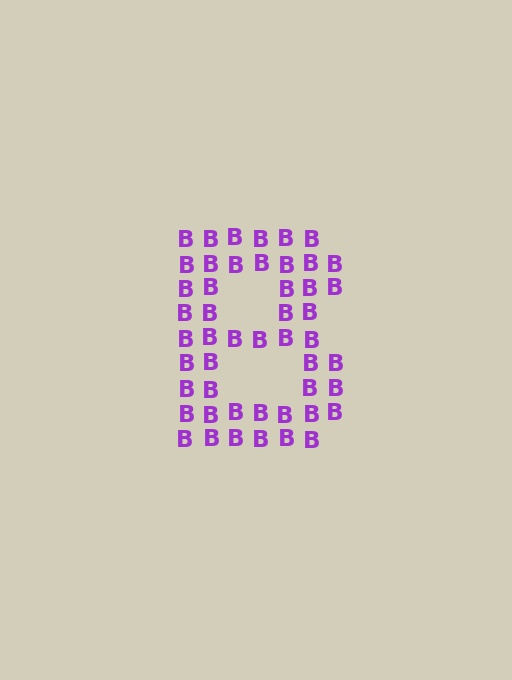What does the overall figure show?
The overall figure shows the letter B.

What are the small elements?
The small elements are letter B's.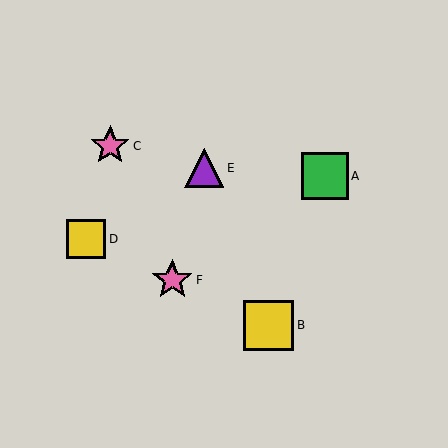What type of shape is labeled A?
Shape A is a green square.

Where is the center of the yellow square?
The center of the yellow square is at (269, 325).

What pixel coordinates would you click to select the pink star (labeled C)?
Click at (110, 146) to select the pink star C.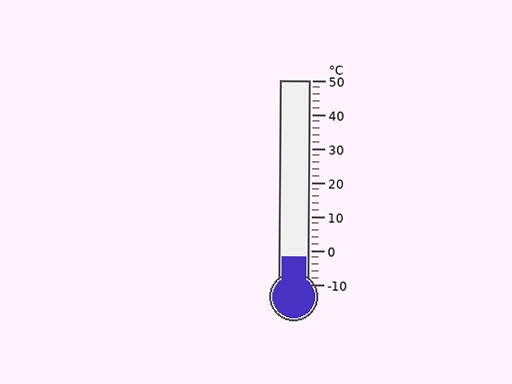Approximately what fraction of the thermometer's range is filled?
The thermometer is filled to approximately 15% of its range.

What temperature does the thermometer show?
The thermometer shows approximately -2°C.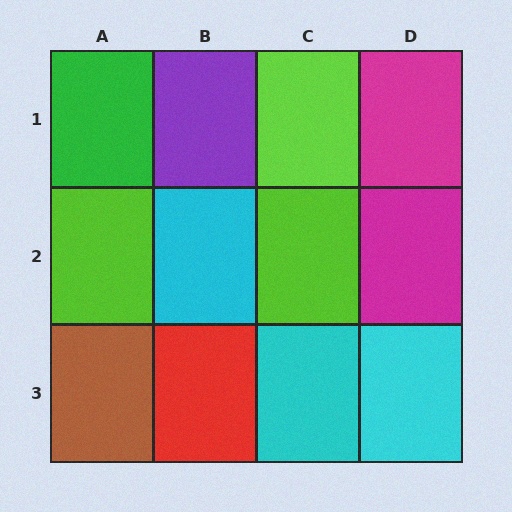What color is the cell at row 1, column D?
Magenta.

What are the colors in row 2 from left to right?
Lime, cyan, lime, magenta.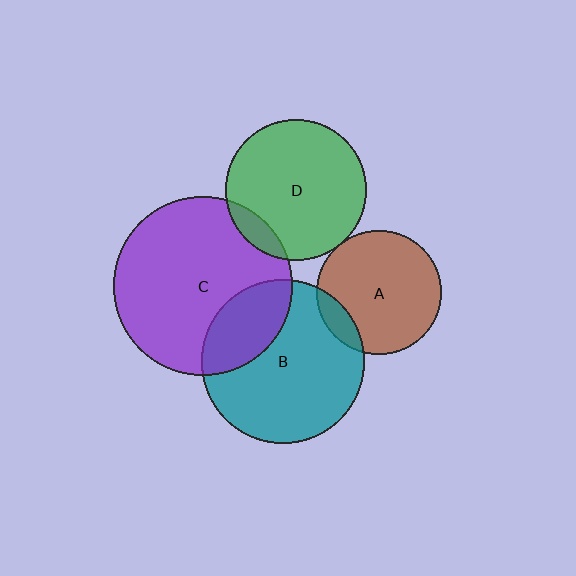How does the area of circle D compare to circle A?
Approximately 1.3 times.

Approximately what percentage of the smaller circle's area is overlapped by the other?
Approximately 5%.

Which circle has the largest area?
Circle C (purple).